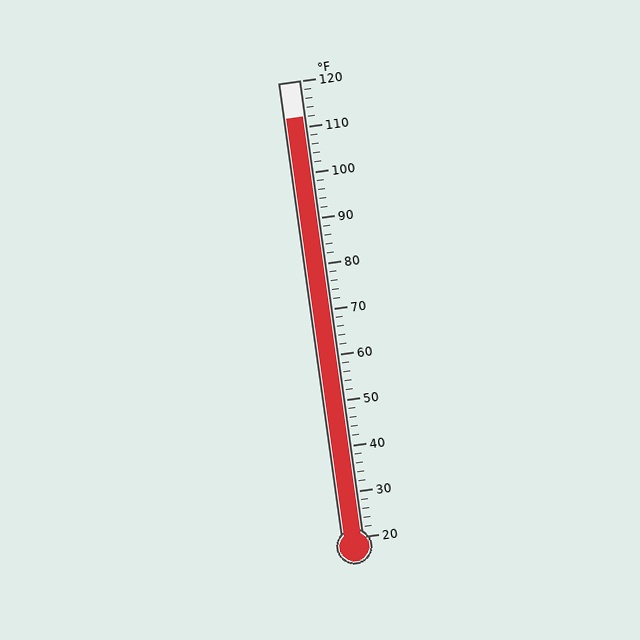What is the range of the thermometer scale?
The thermometer scale ranges from 20°F to 120°F.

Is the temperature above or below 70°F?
The temperature is above 70°F.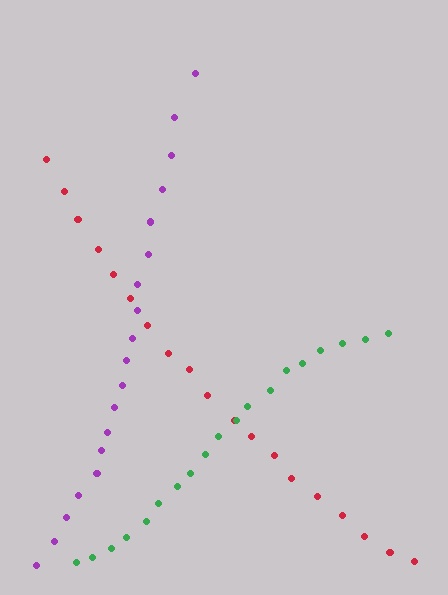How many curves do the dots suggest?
There are 3 distinct paths.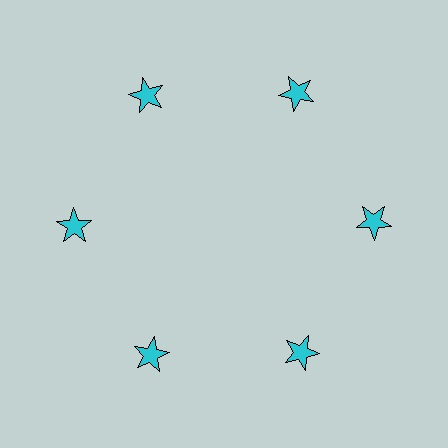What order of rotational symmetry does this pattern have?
This pattern has 6-fold rotational symmetry.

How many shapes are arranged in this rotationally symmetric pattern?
There are 6 shapes, arranged in 6 groups of 1.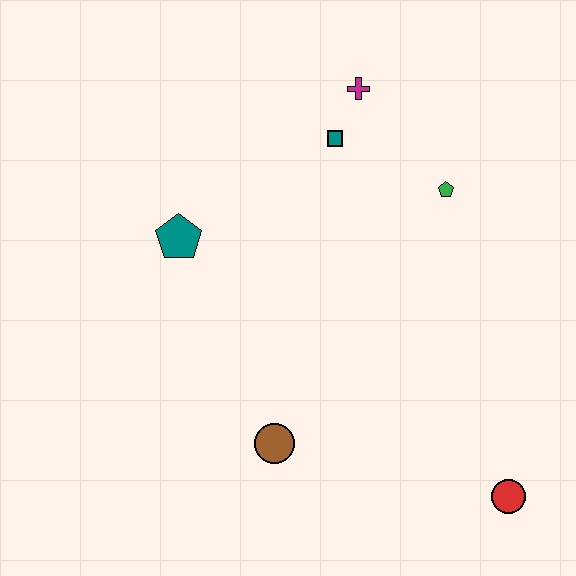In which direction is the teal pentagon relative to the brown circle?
The teal pentagon is above the brown circle.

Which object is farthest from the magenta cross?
The red circle is farthest from the magenta cross.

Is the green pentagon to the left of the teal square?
No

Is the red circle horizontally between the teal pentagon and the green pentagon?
No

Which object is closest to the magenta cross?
The teal square is closest to the magenta cross.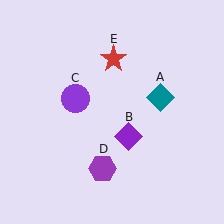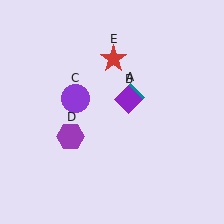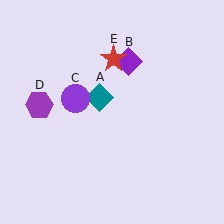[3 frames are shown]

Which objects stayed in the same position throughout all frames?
Purple circle (object C) and red star (object E) remained stationary.